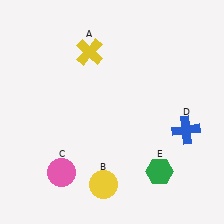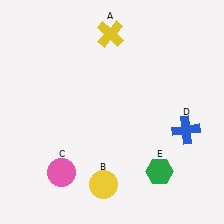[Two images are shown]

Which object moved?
The yellow cross (A) moved right.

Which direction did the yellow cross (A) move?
The yellow cross (A) moved right.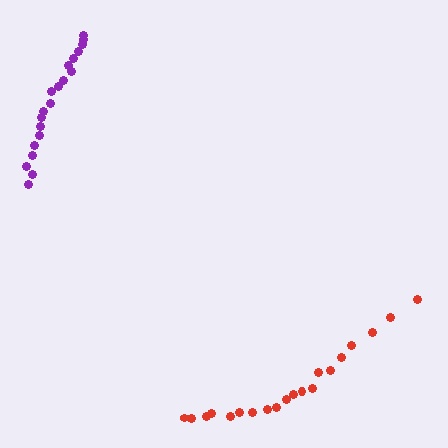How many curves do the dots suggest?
There are 2 distinct paths.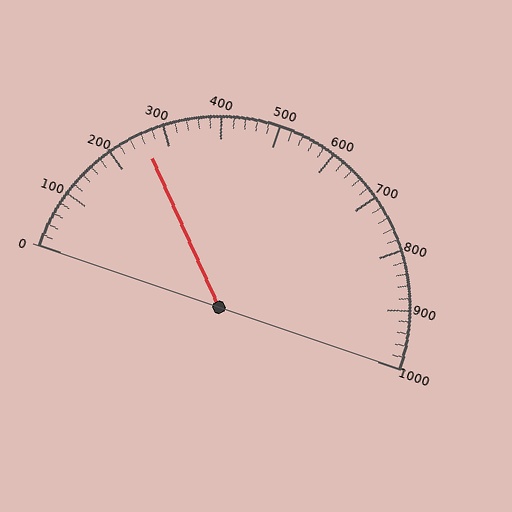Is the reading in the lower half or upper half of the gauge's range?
The reading is in the lower half of the range (0 to 1000).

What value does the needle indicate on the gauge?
The needle indicates approximately 260.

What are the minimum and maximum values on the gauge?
The gauge ranges from 0 to 1000.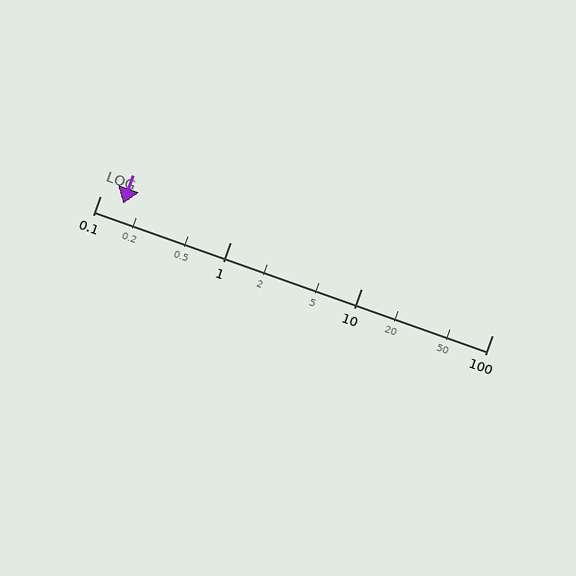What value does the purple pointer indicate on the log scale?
The pointer indicates approximately 0.15.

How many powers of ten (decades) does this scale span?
The scale spans 3 decades, from 0.1 to 100.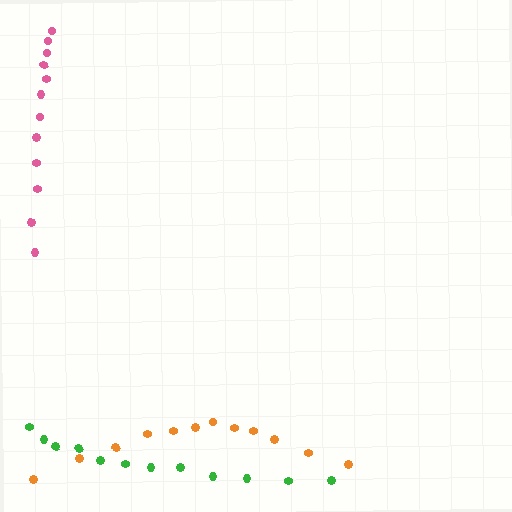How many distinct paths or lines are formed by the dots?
There are 3 distinct paths.